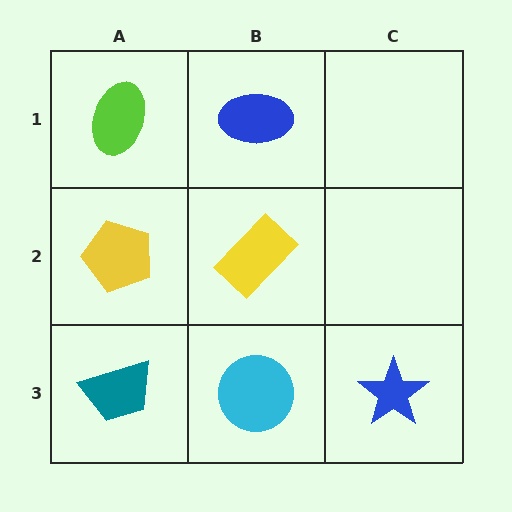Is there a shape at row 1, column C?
No, that cell is empty.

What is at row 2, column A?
A yellow pentagon.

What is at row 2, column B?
A yellow rectangle.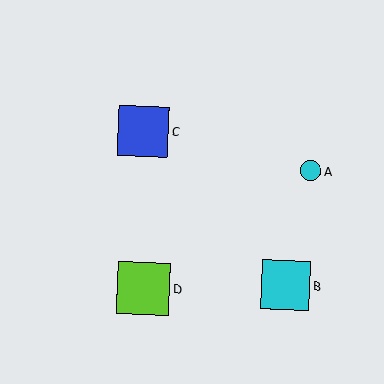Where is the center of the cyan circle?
The center of the cyan circle is at (311, 171).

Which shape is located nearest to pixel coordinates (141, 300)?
The lime square (labeled D) at (144, 288) is nearest to that location.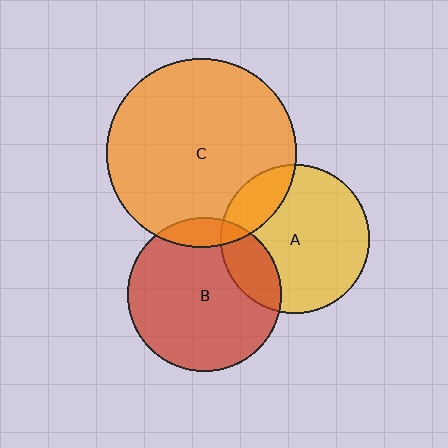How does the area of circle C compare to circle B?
Approximately 1.5 times.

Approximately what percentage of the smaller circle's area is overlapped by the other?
Approximately 20%.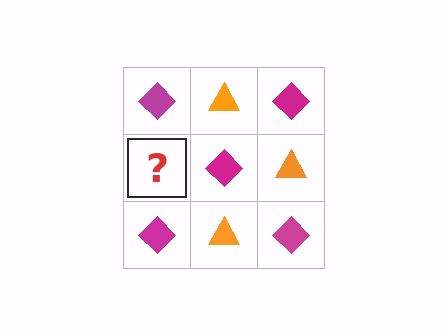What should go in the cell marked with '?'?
The missing cell should contain an orange triangle.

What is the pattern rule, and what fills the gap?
The rule is that it alternates magenta diamond and orange triangle in a checkerboard pattern. The gap should be filled with an orange triangle.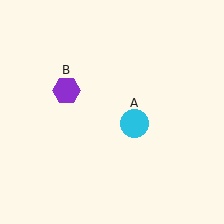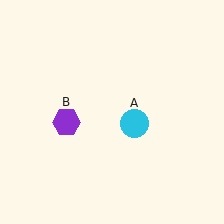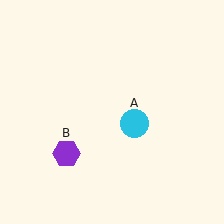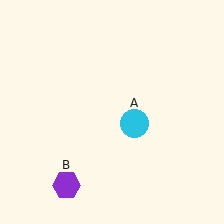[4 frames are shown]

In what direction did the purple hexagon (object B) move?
The purple hexagon (object B) moved down.